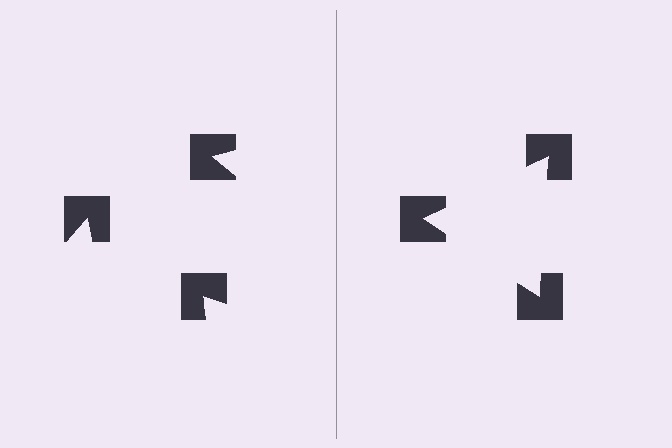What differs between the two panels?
The notched squares are positioned identically on both sides; only the wedge orientations differ. On the right they align to a triangle; on the left they are misaligned.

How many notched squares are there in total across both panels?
6 — 3 on each side.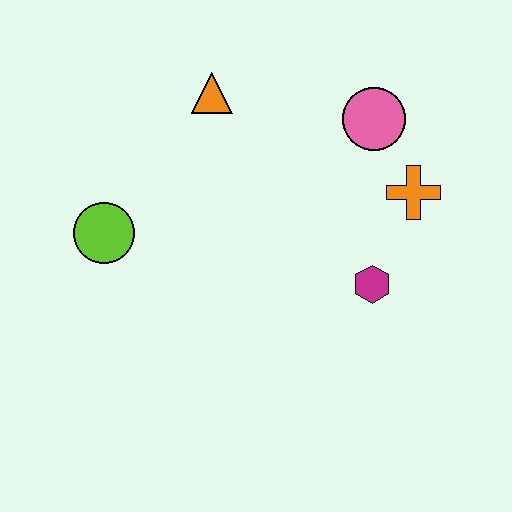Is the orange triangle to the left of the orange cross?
Yes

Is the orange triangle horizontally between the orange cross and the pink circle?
No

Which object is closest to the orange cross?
The pink circle is closest to the orange cross.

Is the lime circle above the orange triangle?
No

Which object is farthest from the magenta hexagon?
The lime circle is farthest from the magenta hexagon.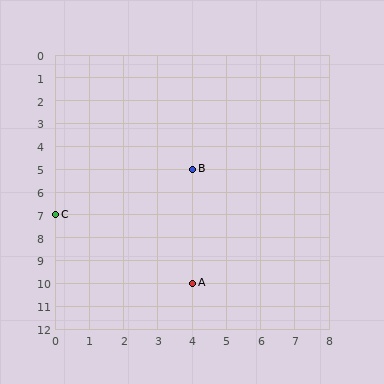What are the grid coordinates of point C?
Point C is at grid coordinates (0, 7).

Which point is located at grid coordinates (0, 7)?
Point C is at (0, 7).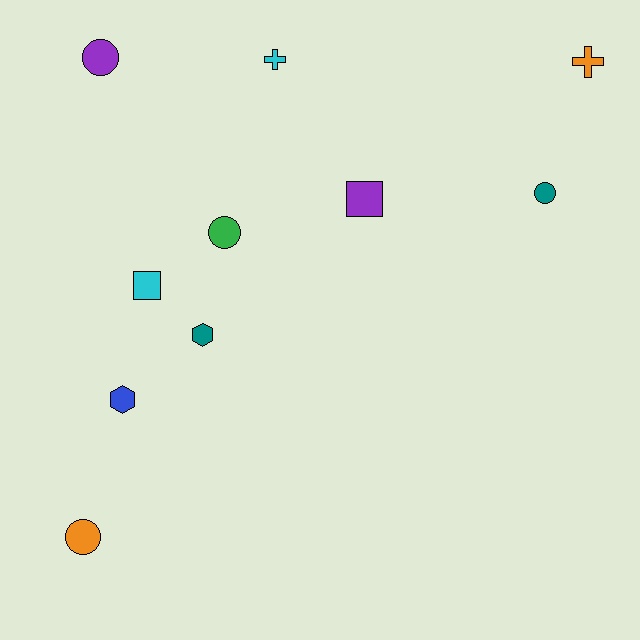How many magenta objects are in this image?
There are no magenta objects.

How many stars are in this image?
There are no stars.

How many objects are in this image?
There are 10 objects.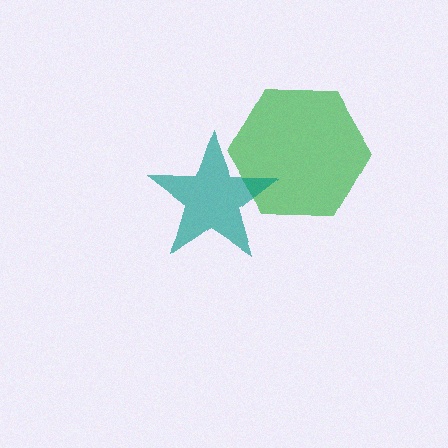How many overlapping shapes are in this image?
There are 2 overlapping shapes in the image.